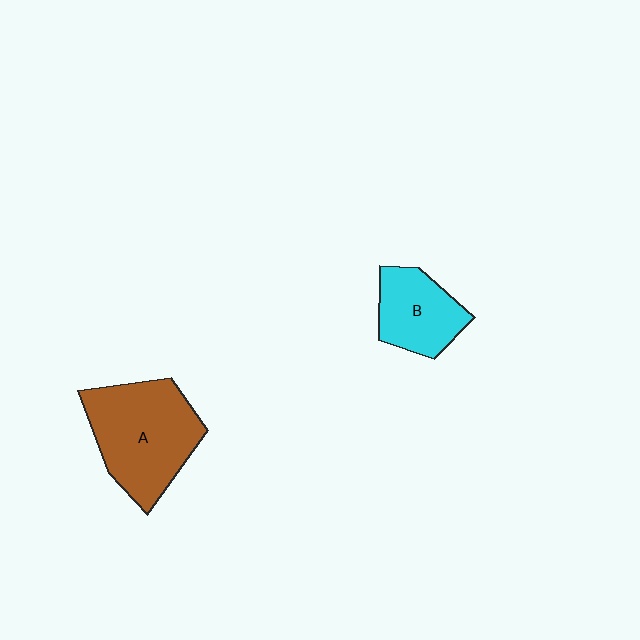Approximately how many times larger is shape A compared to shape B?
Approximately 1.7 times.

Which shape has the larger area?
Shape A (brown).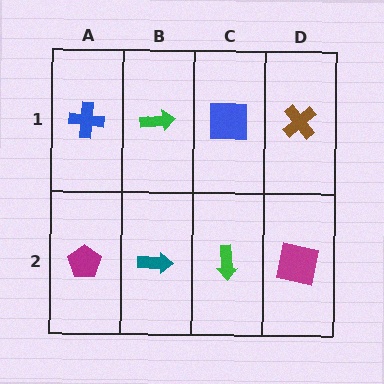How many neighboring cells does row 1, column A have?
2.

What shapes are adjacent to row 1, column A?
A magenta pentagon (row 2, column A), a green arrow (row 1, column B).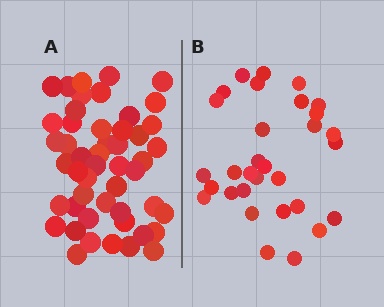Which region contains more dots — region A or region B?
Region A (the left region) has more dots.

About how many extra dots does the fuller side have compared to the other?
Region A has approximately 20 more dots than region B.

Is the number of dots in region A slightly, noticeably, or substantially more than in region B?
Region A has substantially more. The ratio is roughly 1.6 to 1.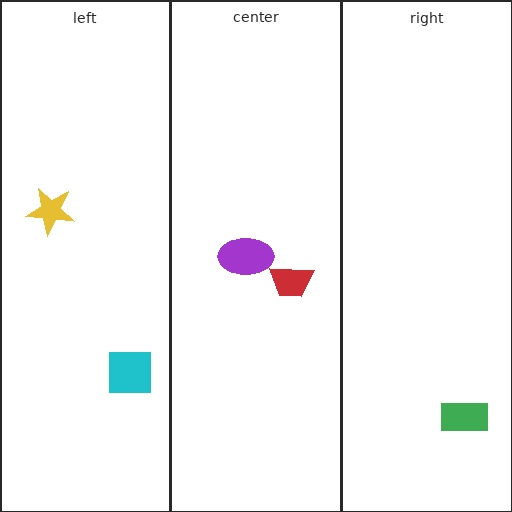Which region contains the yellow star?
The left region.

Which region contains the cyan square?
The left region.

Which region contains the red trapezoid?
The center region.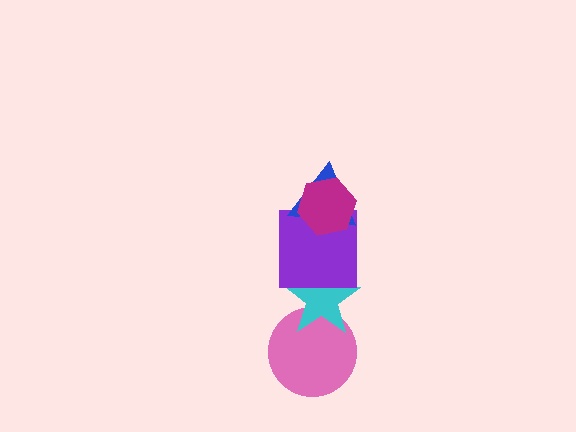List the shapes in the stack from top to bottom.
From top to bottom: the magenta hexagon, the blue triangle, the purple square, the cyan star, the pink circle.